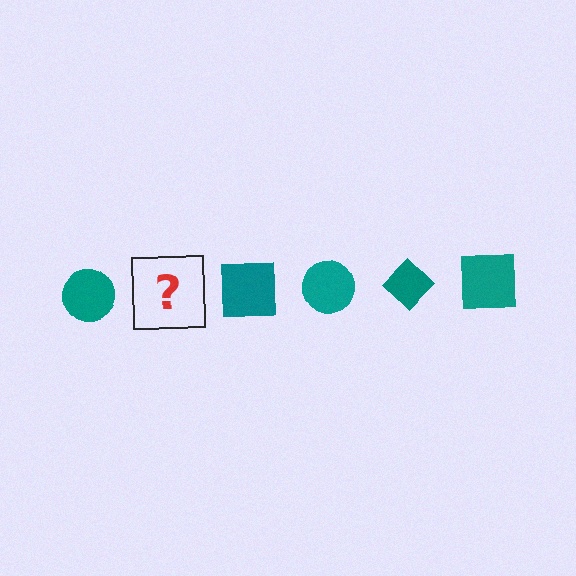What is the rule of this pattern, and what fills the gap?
The rule is that the pattern cycles through circle, diamond, square shapes in teal. The gap should be filled with a teal diamond.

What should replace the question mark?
The question mark should be replaced with a teal diamond.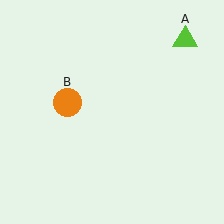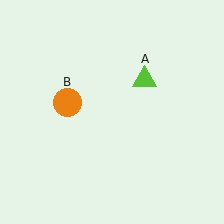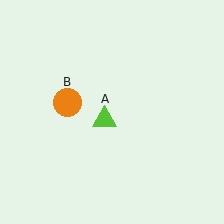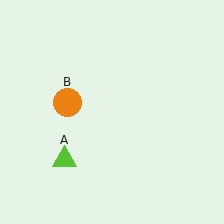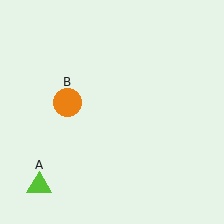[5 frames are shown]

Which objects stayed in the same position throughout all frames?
Orange circle (object B) remained stationary.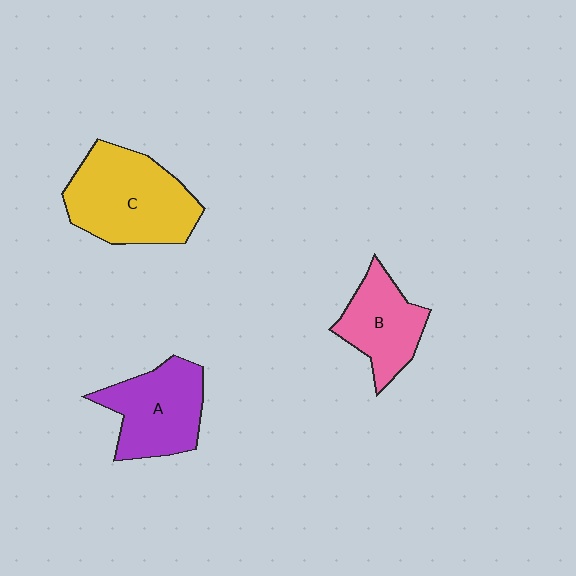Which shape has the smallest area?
Shape B (pink).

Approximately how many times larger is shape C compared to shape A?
Approximately 1.3 times.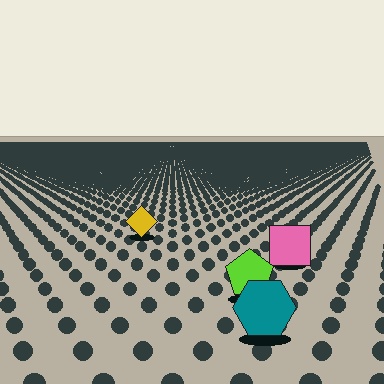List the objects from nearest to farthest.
From nearest to farthest: the teal hexagon, the lime pentagon, the pink square, the yellow diamond.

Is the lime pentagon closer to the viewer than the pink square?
Yes. The lime pentagon is closer — you can tell from the texture gradient: the ground texture is coarser near it.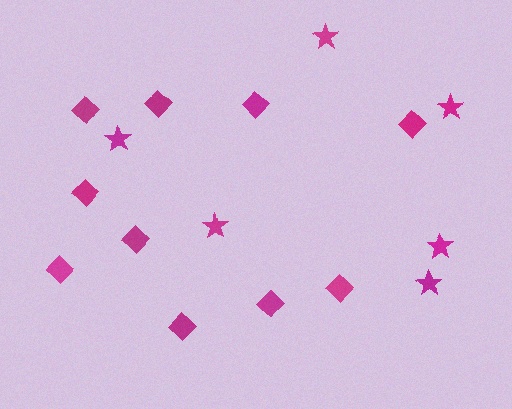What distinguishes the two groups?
There are 2 groups: one group of diamonds (10) and one group of stars (6).